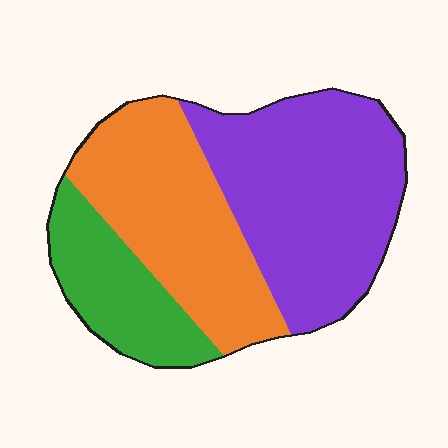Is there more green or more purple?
Purple.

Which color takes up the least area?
Green, at roughly 20%.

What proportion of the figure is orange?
Orange takes up about three eighths (3/8) of the figure.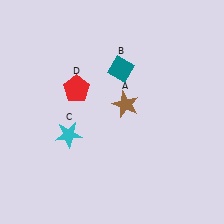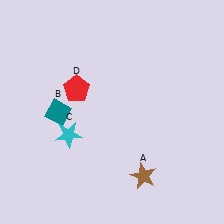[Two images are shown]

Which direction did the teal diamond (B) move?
The teal diamond (B) moved left.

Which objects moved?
The objects that moved are: the brown star (A), the teal diamond (B).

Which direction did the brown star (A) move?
The brown star (A) moved down.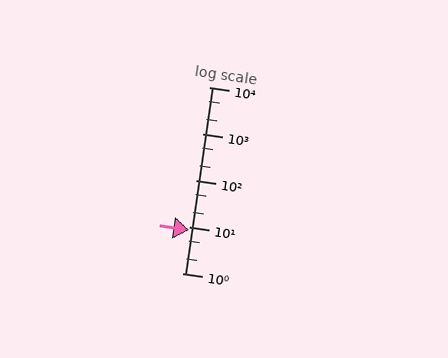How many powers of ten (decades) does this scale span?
The scale spans 4 decades, from 1 to 10000.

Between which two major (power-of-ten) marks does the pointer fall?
The pointer is between 1 and 10.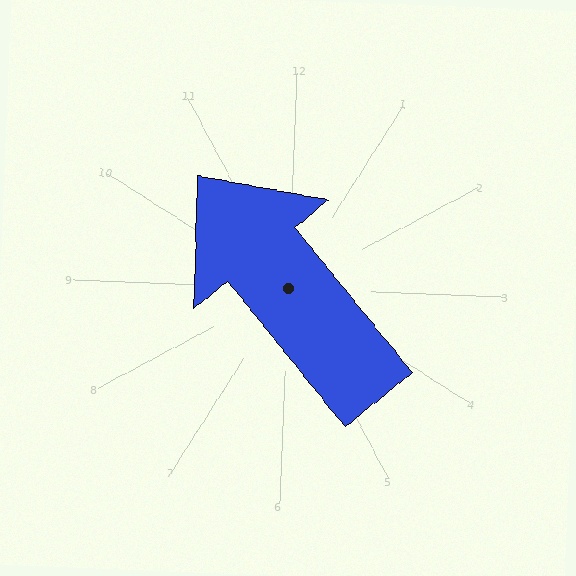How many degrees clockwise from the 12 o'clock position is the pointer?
Approximately 319 degrees.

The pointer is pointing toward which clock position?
Roughly 11 o'clock.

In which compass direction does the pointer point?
Northwest.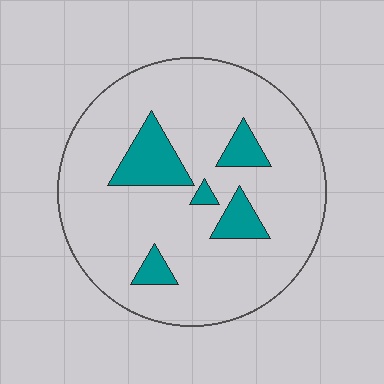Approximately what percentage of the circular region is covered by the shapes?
Approximately 15%.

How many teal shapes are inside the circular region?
5.